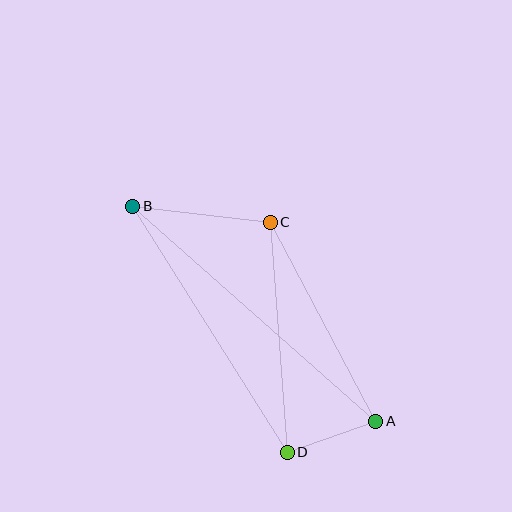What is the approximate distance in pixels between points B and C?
The distance between B and C is approximately 139 pixels.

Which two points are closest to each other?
Points A and D are closest to each other.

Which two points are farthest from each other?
Points A and B are farthest from each other.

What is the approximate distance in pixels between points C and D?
The distance between C and D is approximately 231 pixels.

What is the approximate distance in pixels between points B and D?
The distance between B and D is approximately 291 pixels.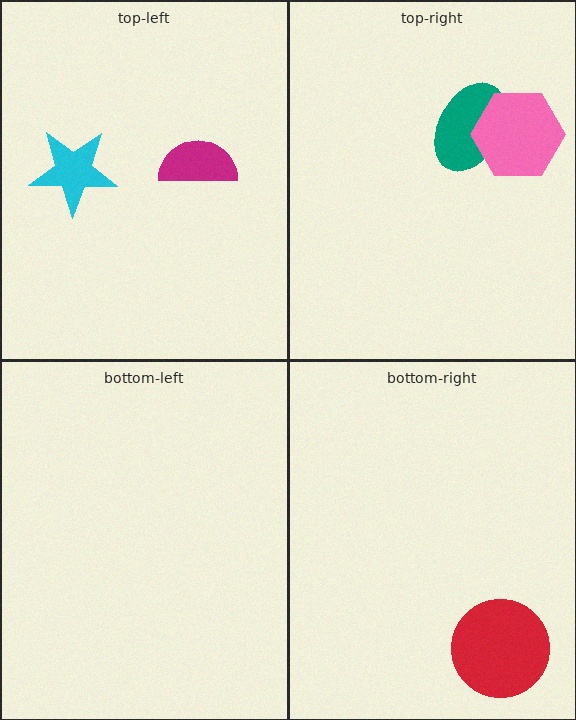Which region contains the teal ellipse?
The top-right region.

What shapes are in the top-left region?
The cyan star, the magenta semicircle.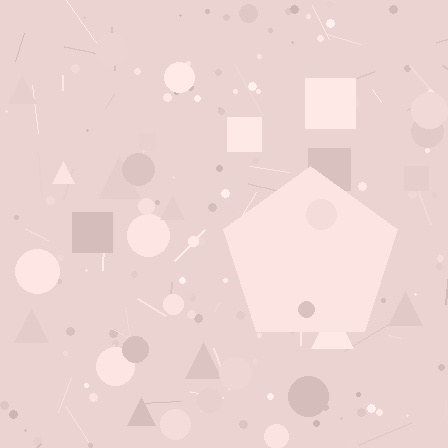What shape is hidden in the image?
A pentagon is hidden in the image.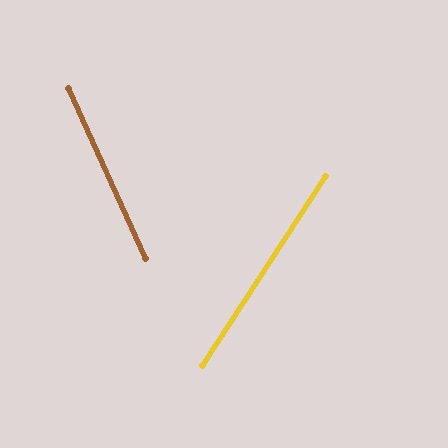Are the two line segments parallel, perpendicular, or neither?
Neither parallel nor perpendicular — they differ by about 58°.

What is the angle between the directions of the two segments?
Approximately 58 degrees.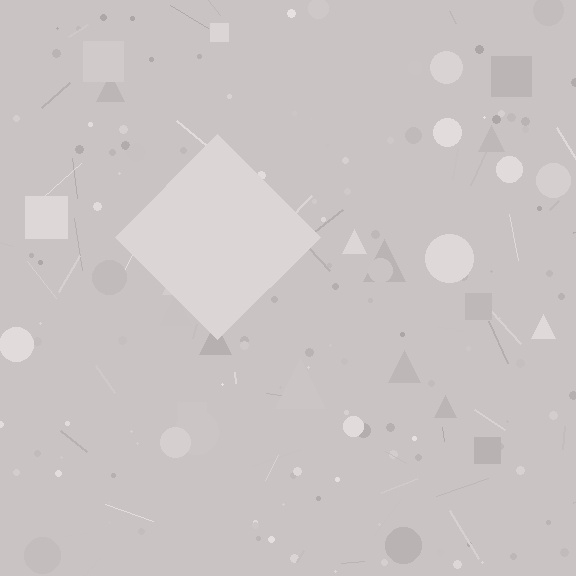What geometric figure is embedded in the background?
A diamond is embedded in the background.